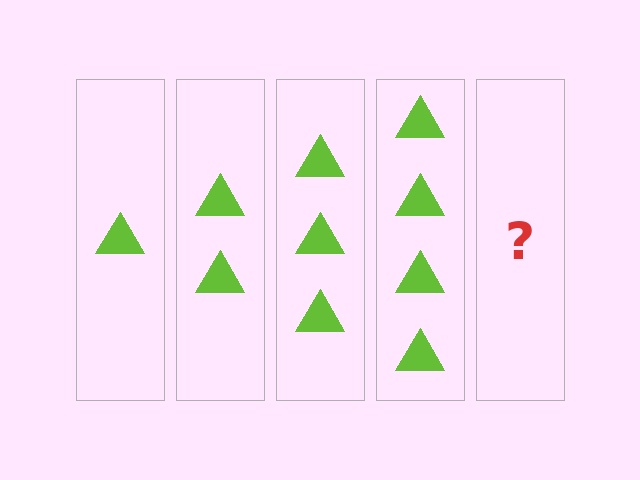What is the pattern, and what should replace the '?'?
The pattern is that each step adds one more triangle. The '?' should be 5 triangles.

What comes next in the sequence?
The next element should be 5 triangles.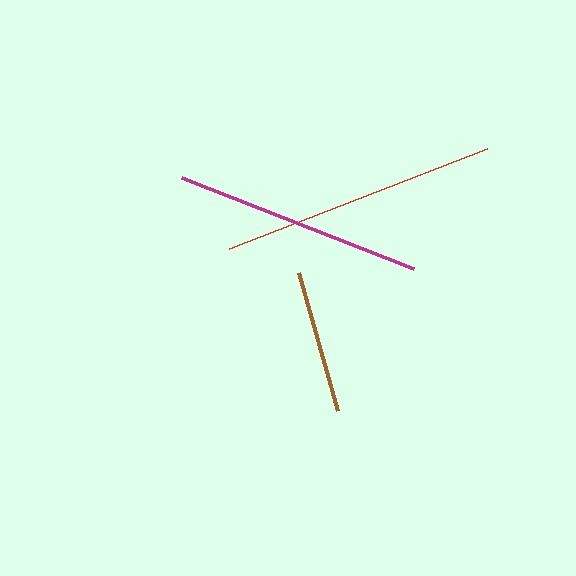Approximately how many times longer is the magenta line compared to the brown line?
The magenta line is approximately 1.7 times the length of the brown line.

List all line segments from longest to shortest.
From longest to shortest: red, magenta, brown.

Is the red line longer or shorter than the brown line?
The red line is longer than the brown line.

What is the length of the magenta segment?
The magenta segment is approximately 250 pixels long.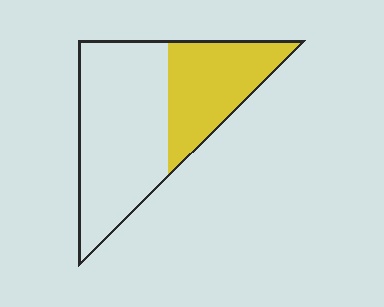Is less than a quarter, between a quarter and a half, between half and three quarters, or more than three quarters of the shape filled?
Between a quarter and a half.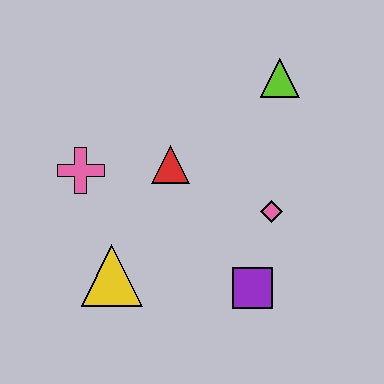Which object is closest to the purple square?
The pink diamond is closest to the purple square.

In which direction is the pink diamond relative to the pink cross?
The pink diamond is to the right of the pink cross.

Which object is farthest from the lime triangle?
The yellow triangle is farthest from the lime triangle.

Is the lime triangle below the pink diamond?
No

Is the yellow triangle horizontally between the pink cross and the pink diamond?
Yes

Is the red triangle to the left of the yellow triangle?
No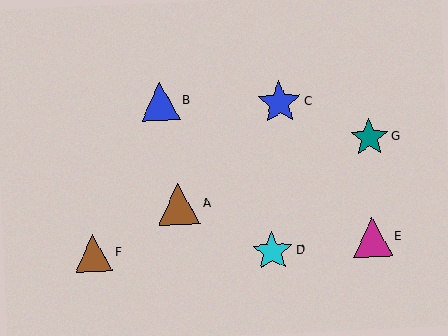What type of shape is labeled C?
Shape C is a blue star.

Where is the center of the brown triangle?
The center of the brown triangle is at (179, 204).